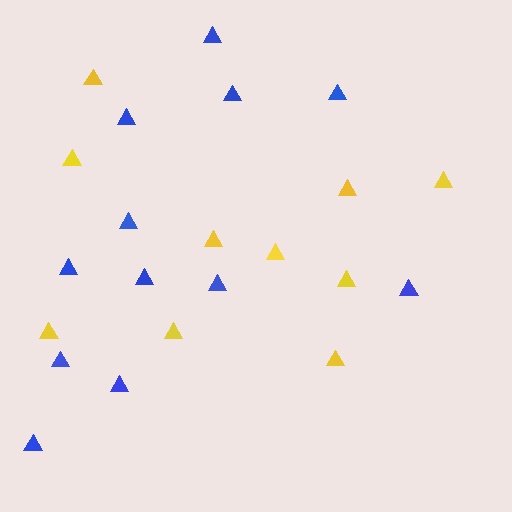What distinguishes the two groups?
There are 2 groups: one group of yellow triangles (10) and one group of blue triangles (12).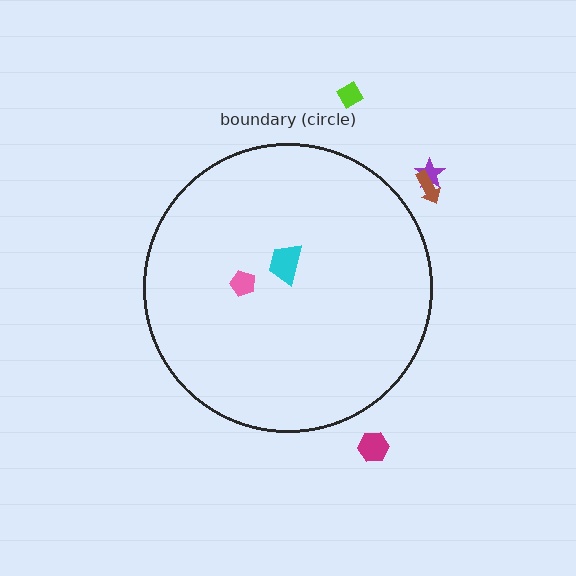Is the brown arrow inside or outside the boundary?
Outside.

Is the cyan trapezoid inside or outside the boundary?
Inside.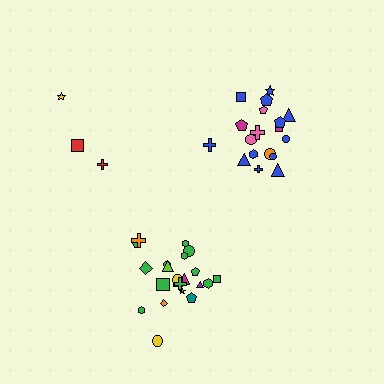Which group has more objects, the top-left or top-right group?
The top-right group.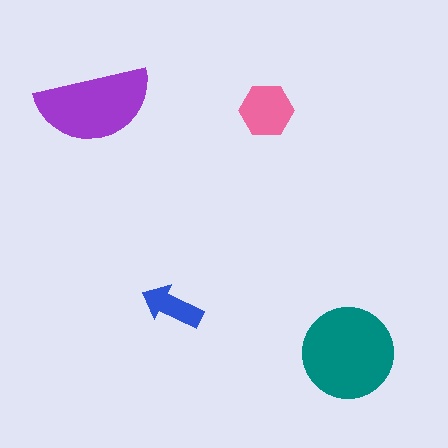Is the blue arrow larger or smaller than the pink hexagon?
Smaller.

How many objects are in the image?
There are 4 objects in the image.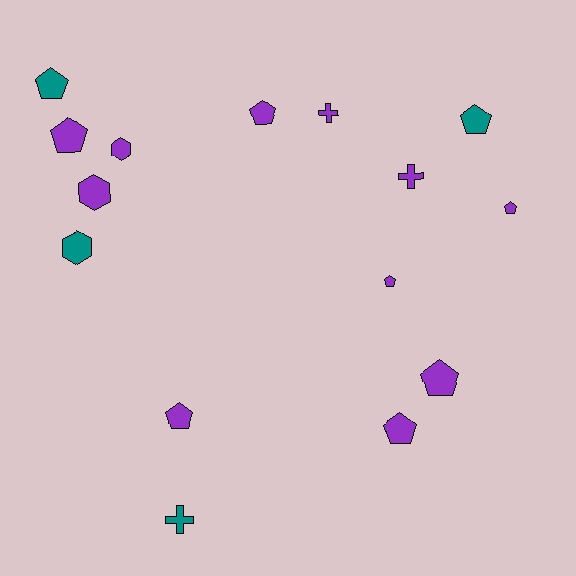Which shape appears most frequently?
Pentagon, with 9 objects.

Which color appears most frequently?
Purple, with 11 objects.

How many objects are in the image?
There are 15 objects.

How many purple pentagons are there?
There are 7 purple pentagons.